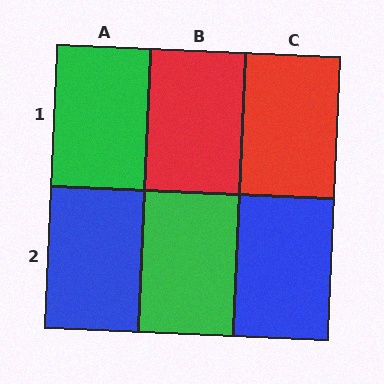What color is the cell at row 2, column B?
Green.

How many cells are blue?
2 cells are blue.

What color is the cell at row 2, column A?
Blue.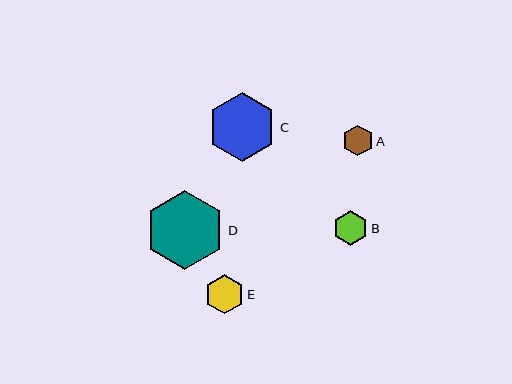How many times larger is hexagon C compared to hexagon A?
Hexagon C is approximately 2.2 times the size of hexagon A.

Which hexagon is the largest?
Hexagon D is the largest with a size of approximately 79 pixels.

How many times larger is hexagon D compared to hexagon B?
Hexagon D is approximately 2.3 times the size of hexagon B.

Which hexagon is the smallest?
Hexagon A is the smallest with a size of approximately 30 pixels.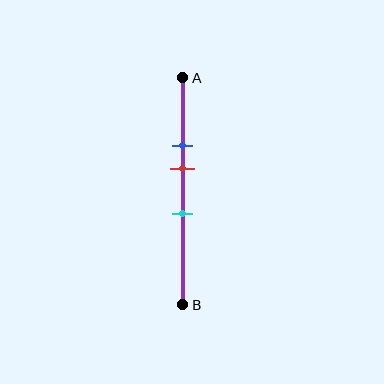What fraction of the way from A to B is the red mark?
The red mark is approximately 40% (0.4) of the way from A to B.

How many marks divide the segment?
There are 3 marks dividing the segment.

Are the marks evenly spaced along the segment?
Yes, the marks are approximately evenly spaced.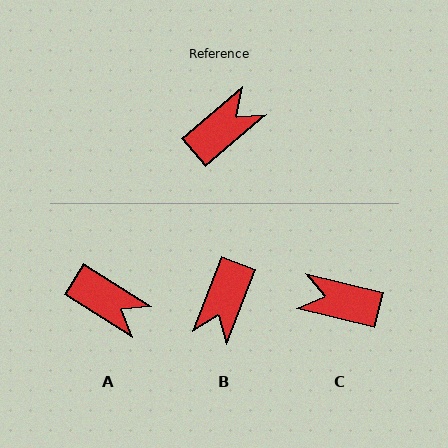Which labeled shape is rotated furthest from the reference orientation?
B, about 151 degrees away.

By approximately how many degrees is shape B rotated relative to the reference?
Approximately 151 degrees clockwise.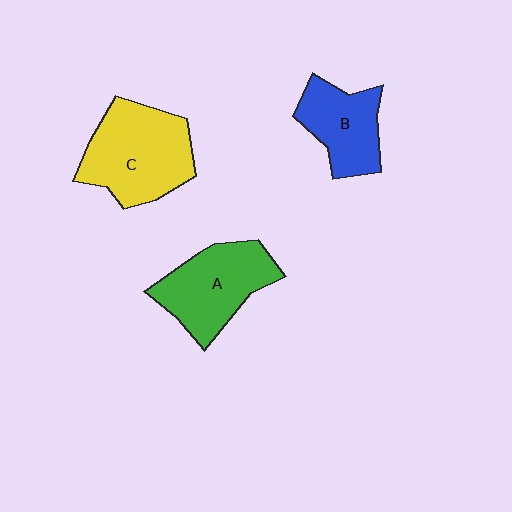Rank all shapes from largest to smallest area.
From largest to smallest: C (yellow), A (green), B (blue).